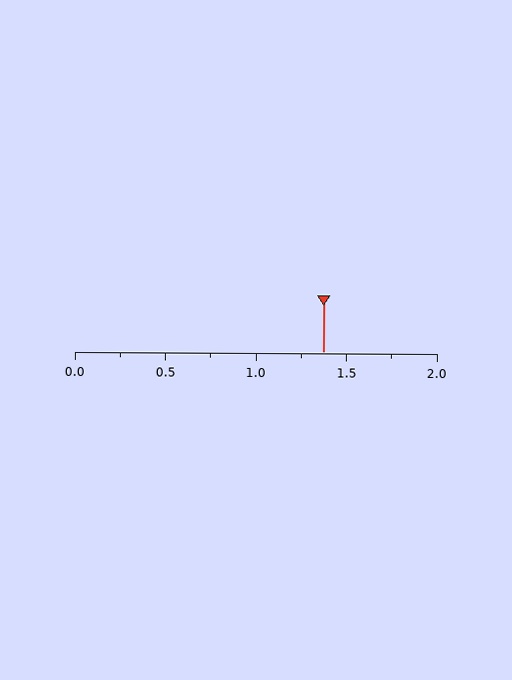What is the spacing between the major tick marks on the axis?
The major ticks are spaced 0.5 apart.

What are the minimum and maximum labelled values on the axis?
The axis runs from 0.0 to 2.0.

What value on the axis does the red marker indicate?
The marker indicates approximately 1.38.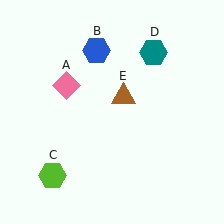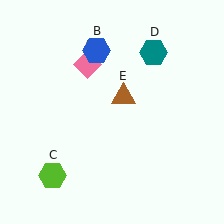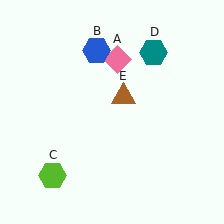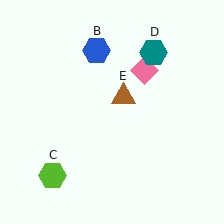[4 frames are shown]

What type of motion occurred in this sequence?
The pink diamond (object A) rotated clockwise around the center of the scene.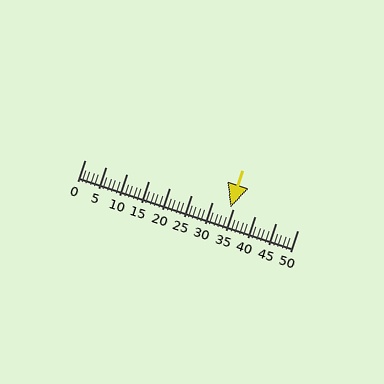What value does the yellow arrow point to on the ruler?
The yellow arrow points to approximately 34.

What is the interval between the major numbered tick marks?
The major tick marks are spaced 5 units apart.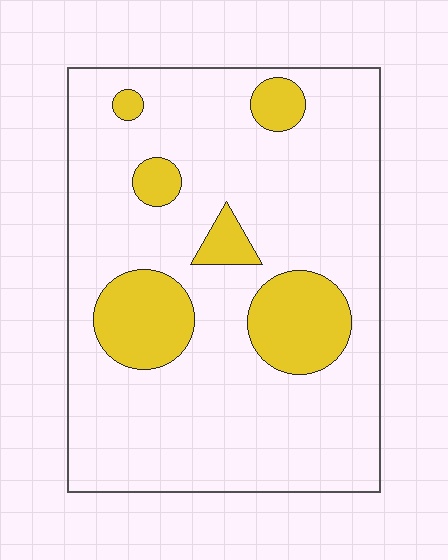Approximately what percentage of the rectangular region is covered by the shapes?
Approximately 20%.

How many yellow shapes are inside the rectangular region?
6.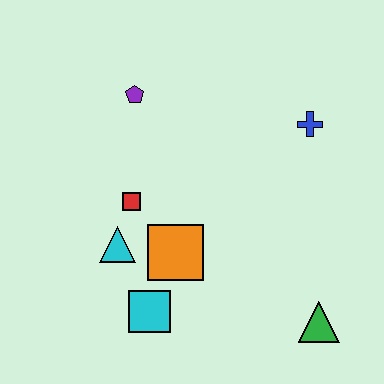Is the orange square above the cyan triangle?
No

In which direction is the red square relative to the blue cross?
The red square is to the left of the blue cross.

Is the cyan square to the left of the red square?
No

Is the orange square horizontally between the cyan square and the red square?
No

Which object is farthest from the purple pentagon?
The green triangle is farthest from the purple pentagon.